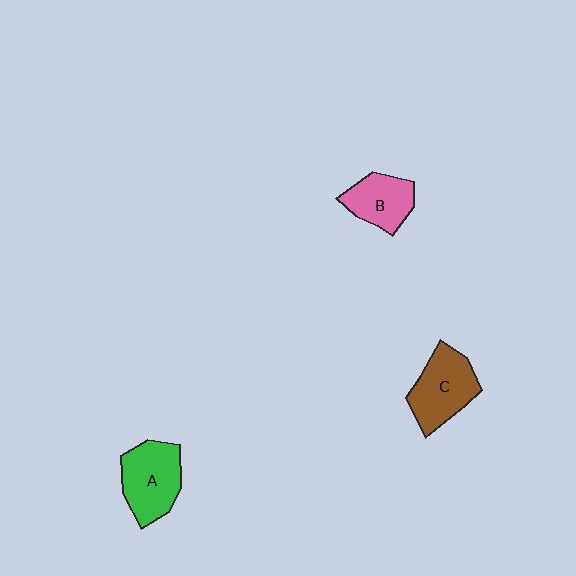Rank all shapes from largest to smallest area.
From largest to smallest: A (green), C (brown), B (pink).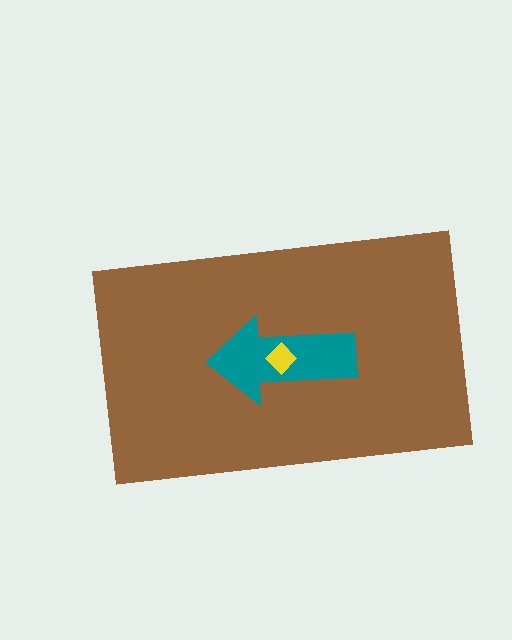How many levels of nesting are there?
3.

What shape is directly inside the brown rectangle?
The teal arrow.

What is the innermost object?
The yellow diamond.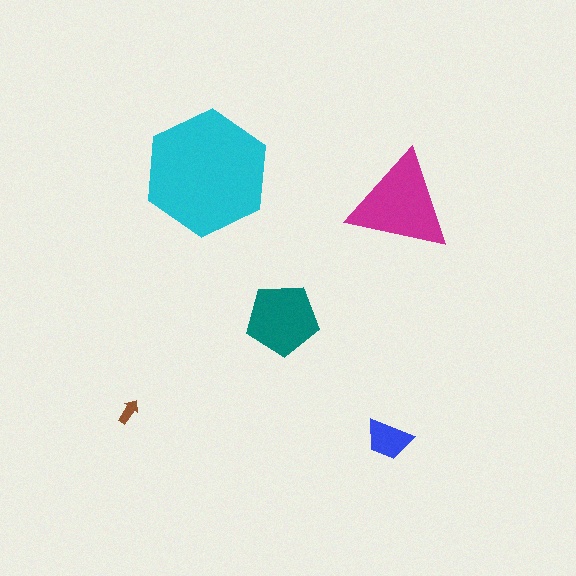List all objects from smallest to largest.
The brown arrow, the blue trapezoid, the teal pentagon, the magenta triangle, the cyan hexagon.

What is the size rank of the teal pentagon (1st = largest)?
3rd.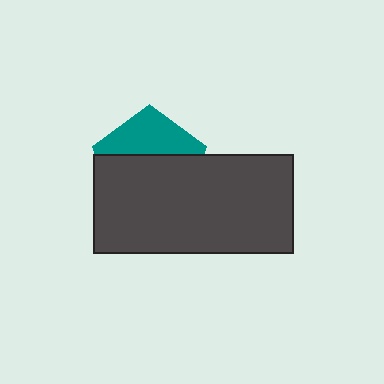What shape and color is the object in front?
The object in front is a dark gray rectangle.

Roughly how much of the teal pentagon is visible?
A small part of it is visible (roughly 36%).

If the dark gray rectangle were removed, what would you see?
You would see the complete teal pentagon.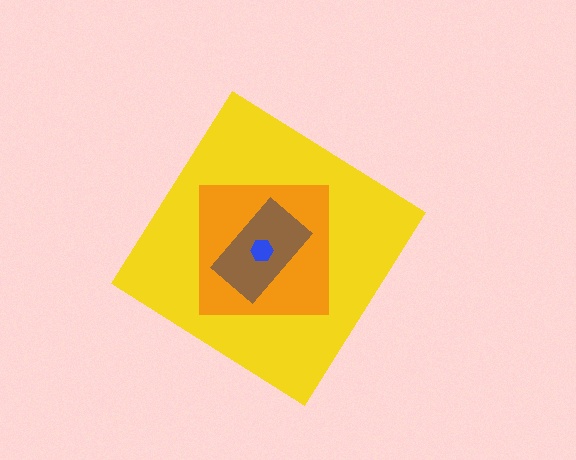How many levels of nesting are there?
4.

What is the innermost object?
The blue hexagon.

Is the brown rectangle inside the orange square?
Yes.